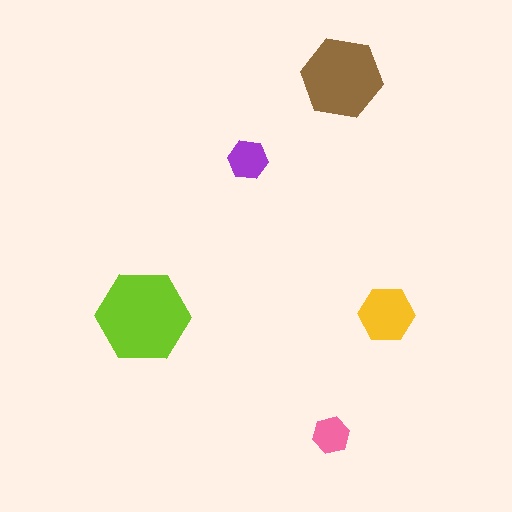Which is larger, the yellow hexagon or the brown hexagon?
The brown one.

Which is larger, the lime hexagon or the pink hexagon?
The lime one.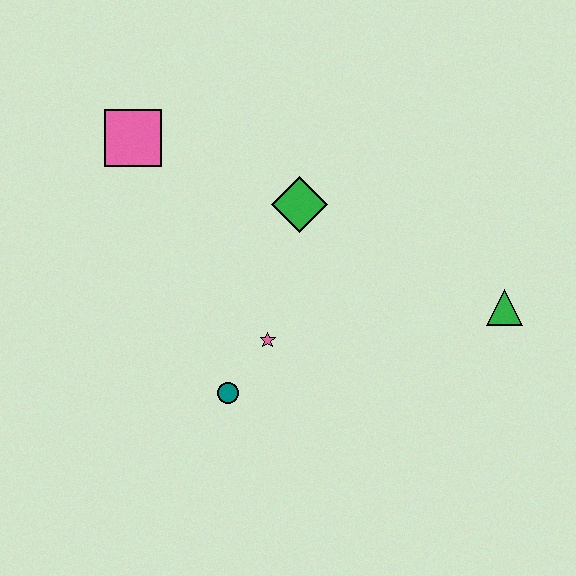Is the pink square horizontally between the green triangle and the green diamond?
No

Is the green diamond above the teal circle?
Yes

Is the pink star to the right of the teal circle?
Yes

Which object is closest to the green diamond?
The pink star is closest to the green diamond.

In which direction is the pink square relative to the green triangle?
The pink square is to the left of the green triangle.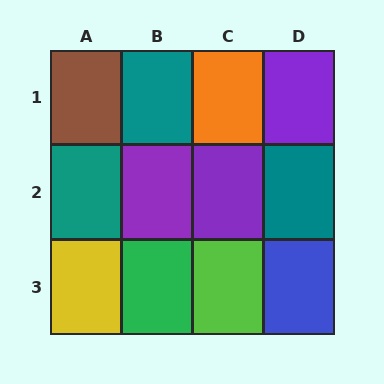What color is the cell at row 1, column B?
Teal.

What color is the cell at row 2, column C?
Purple.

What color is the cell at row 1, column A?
Brown.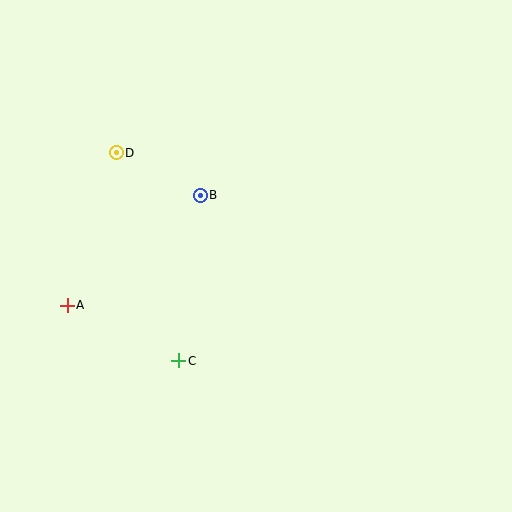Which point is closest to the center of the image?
Point B at (200, 195) is closest to the center.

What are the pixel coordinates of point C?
Point C is at (179, 361).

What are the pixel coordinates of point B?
Point B is at (200, 195).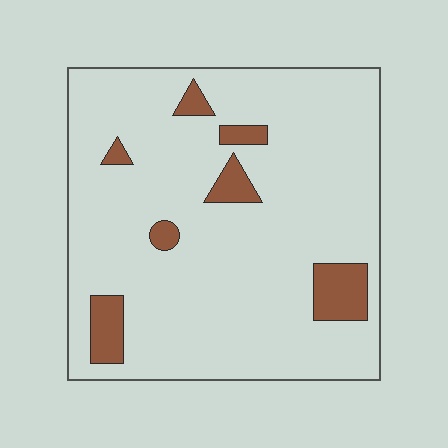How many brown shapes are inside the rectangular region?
7.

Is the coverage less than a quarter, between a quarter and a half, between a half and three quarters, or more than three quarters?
Less than a quarter.